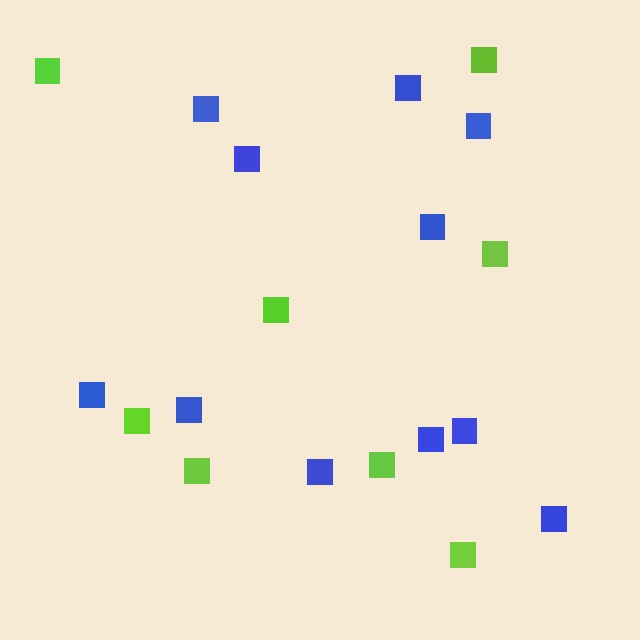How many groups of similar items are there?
There are 2 groups: one group of lime squares (8) and one group of blue squares (11).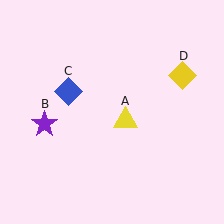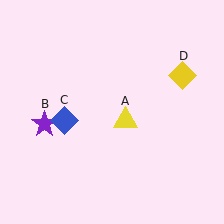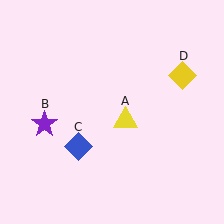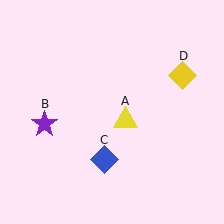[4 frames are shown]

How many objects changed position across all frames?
1 object changed position: blue diamond (object C).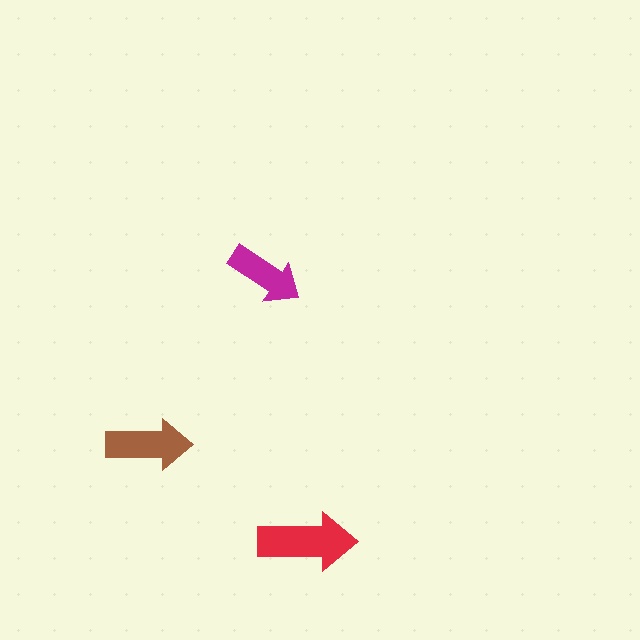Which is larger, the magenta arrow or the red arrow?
The red one.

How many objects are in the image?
There are 3 objects in the image.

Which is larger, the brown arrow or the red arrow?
The red one.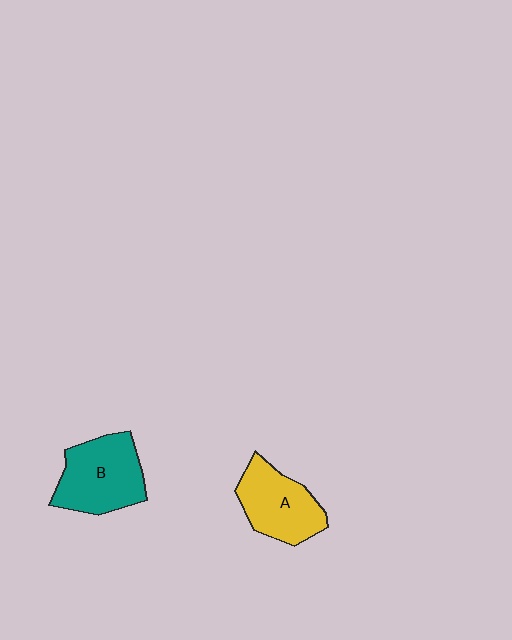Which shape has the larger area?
Shape B (teal).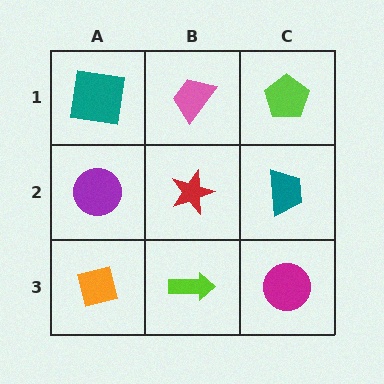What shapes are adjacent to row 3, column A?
A purple circle (row 2, column A), a lime arrow (row 3, column B).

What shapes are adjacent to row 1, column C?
A teal trapezoid (row 2, column C), a pink trapezoid (row 1, column B).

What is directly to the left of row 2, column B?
A purple circle.